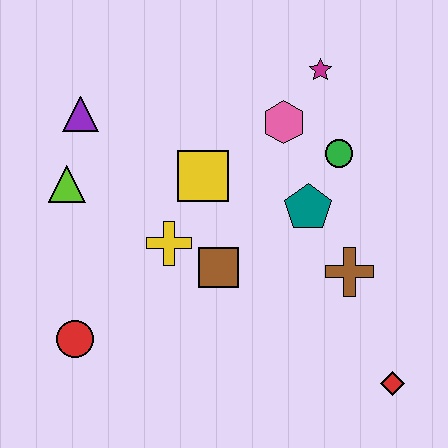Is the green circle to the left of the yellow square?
No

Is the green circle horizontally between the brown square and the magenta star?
No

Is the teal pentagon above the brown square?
Yes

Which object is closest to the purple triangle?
The lime triangle is closest to the purple triangle.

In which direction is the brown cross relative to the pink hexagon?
The brown cross is below the pink hexagon.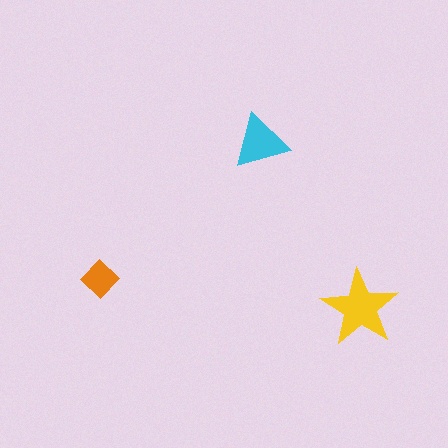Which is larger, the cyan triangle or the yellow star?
The yellow star.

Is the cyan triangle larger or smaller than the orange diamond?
Larger.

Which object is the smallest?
The orange diamond.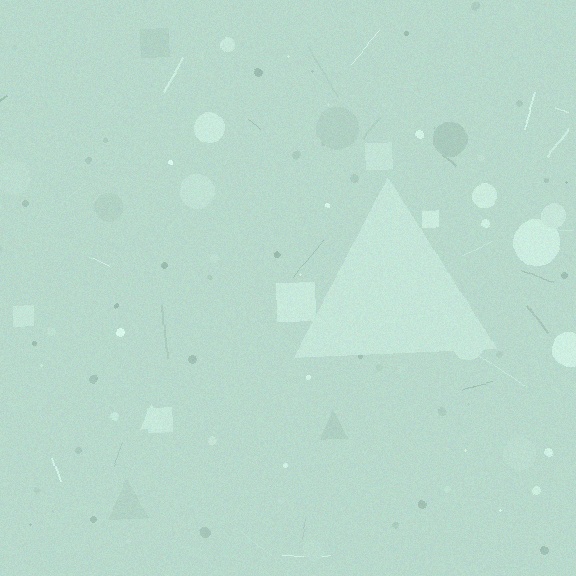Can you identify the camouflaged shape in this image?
The camouflaged shape is a triangle.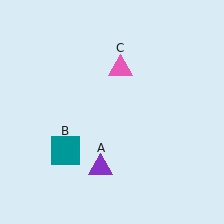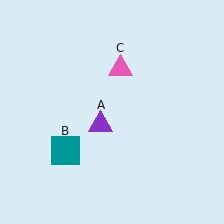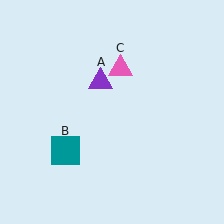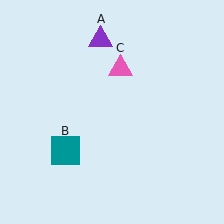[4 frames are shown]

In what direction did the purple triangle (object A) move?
The purple triangle (object A) moved up.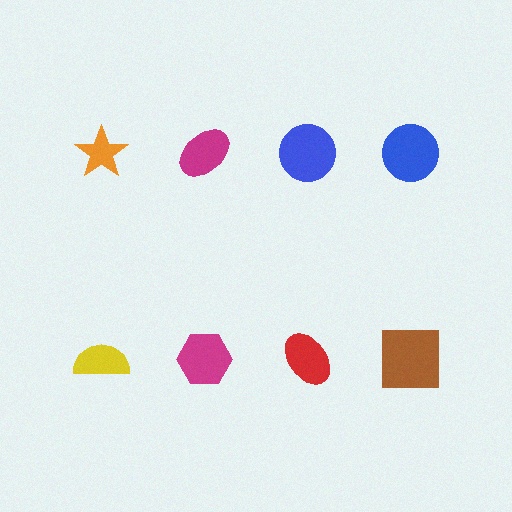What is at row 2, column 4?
A brown square.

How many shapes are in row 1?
4 shapes.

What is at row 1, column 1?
An orange star.